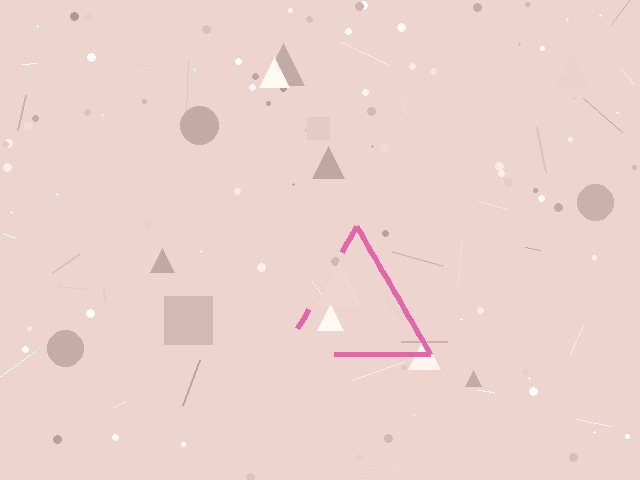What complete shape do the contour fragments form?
The contour fragments form a triangle.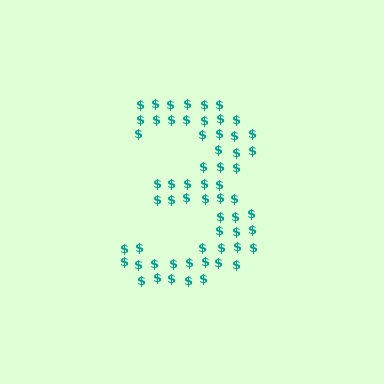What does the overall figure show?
The overall figure shows the digit 3.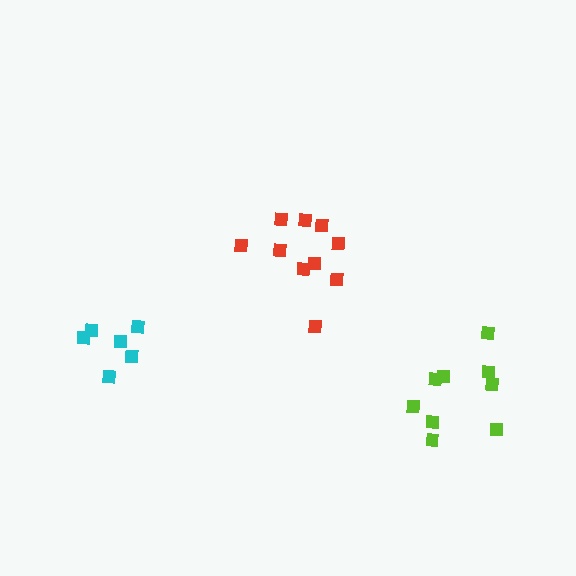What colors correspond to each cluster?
The clusters are colored: cyan, lime, red.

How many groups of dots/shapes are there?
There are 3 groups.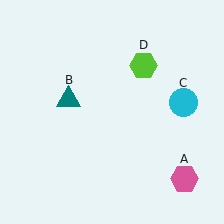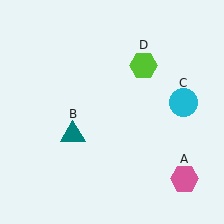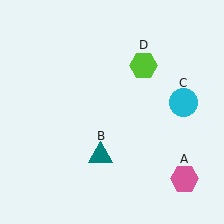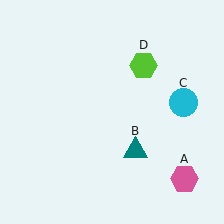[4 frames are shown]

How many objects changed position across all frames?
1 object changed position: teal triangle (object B).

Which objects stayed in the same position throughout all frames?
Pink hexagon (object A) and cyan circle (object C) and lime hexagon (object D) remained stationary.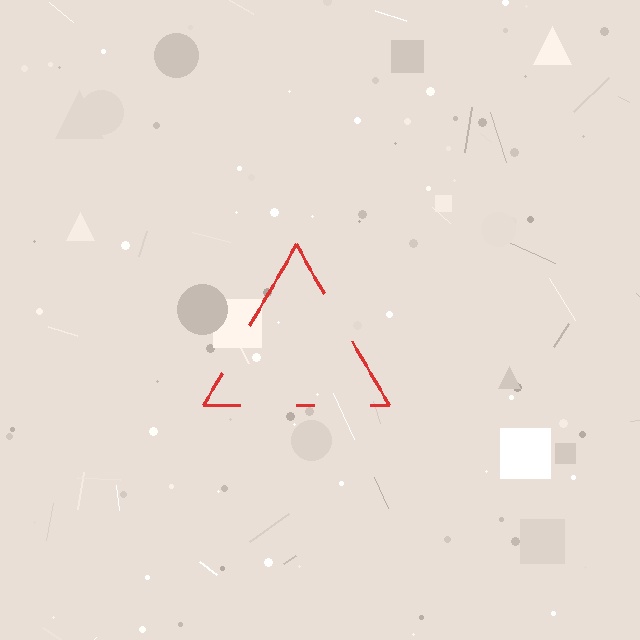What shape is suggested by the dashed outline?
The dashed outline suggests a triangle.